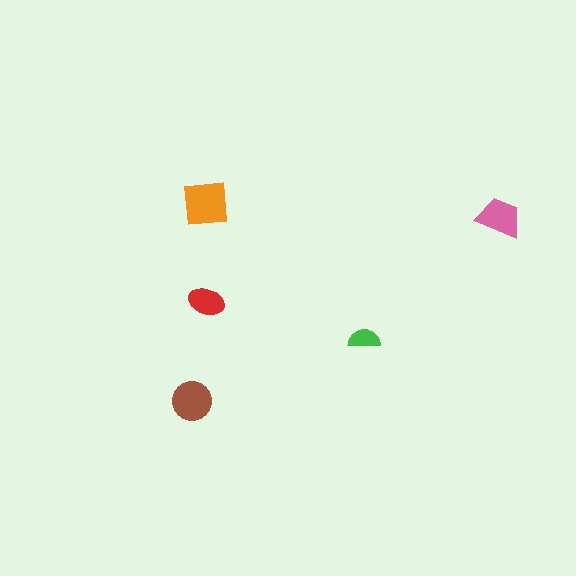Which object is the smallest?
The green semicircle.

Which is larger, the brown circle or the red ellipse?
The brown circle.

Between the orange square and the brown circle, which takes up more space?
The orange square.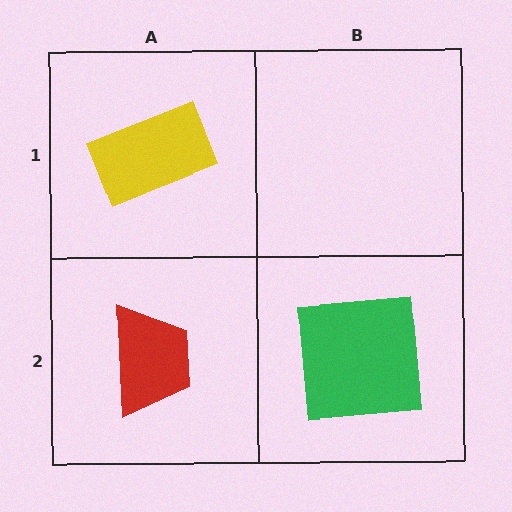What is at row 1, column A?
A yellow rectangle.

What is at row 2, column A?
A red trapezoid.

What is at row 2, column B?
A green square.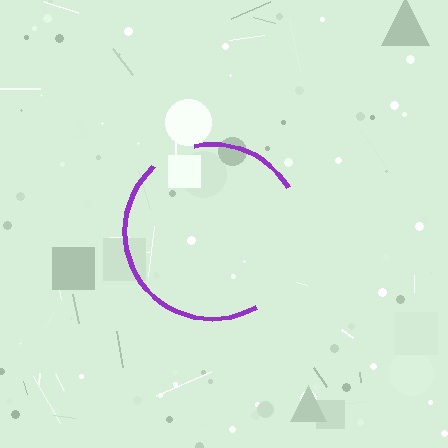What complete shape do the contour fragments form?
The contour fragments form a circle.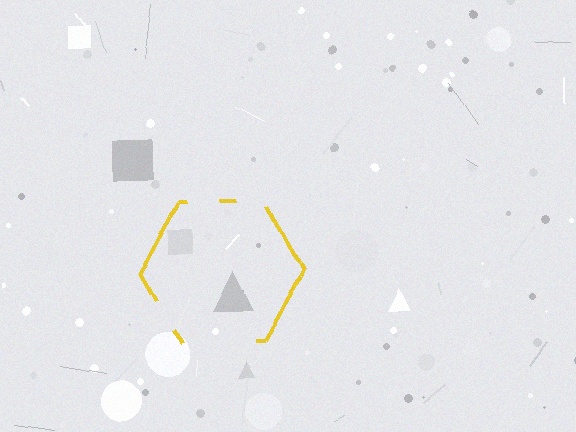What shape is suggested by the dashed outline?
The dashed outline suggests a hexagon.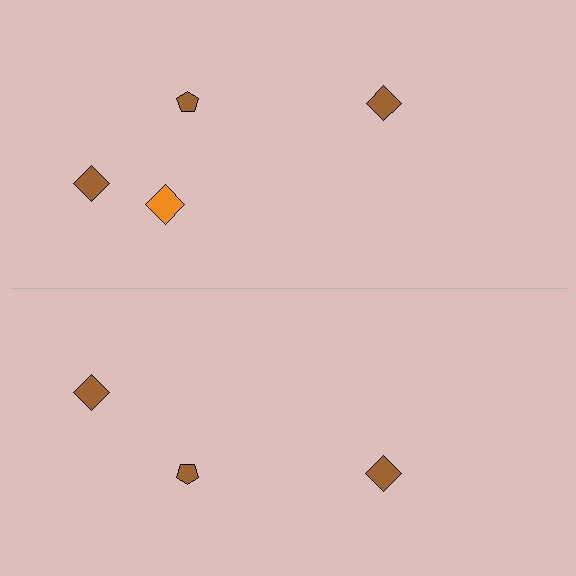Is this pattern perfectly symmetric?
No, the pattern is not perfectly symmetric. A orange diamond is missing from the bottom side.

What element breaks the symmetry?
A orange diamond is missing from the bottom side.